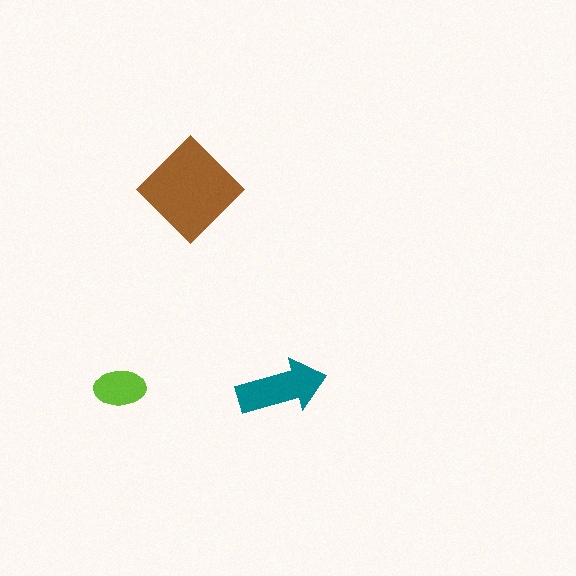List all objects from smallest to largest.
The lime ellipse, the teal arrow, the brown diamond.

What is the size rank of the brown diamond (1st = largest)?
1st.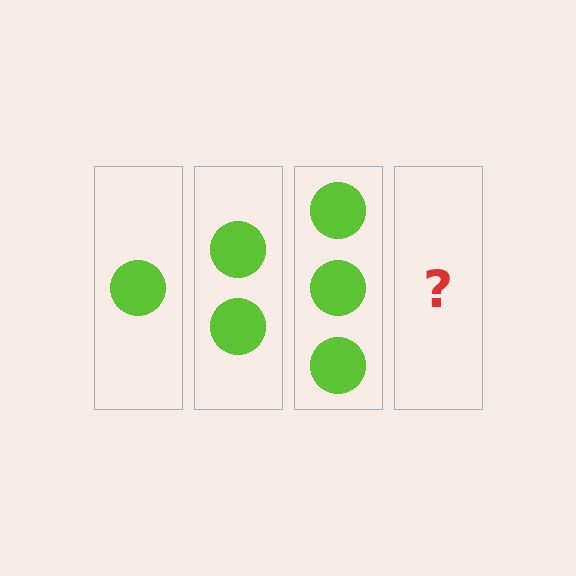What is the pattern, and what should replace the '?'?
The pattern is that each step adds one more circle. The '?' should be 4 circles.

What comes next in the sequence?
The next element should be 4 circles.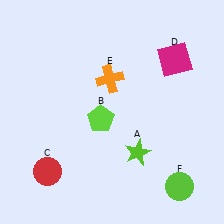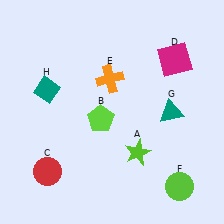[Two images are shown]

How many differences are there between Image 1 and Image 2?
There are 2 differences between the two images.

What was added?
A teal triangle (G), a teal diamond (H) were added in Image 2.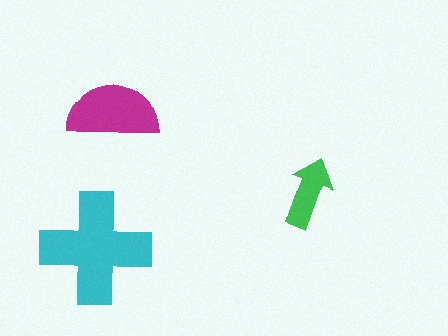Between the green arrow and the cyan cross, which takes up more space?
The cyan cross.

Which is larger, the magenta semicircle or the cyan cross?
The cyan cross.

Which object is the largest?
The cyan cross.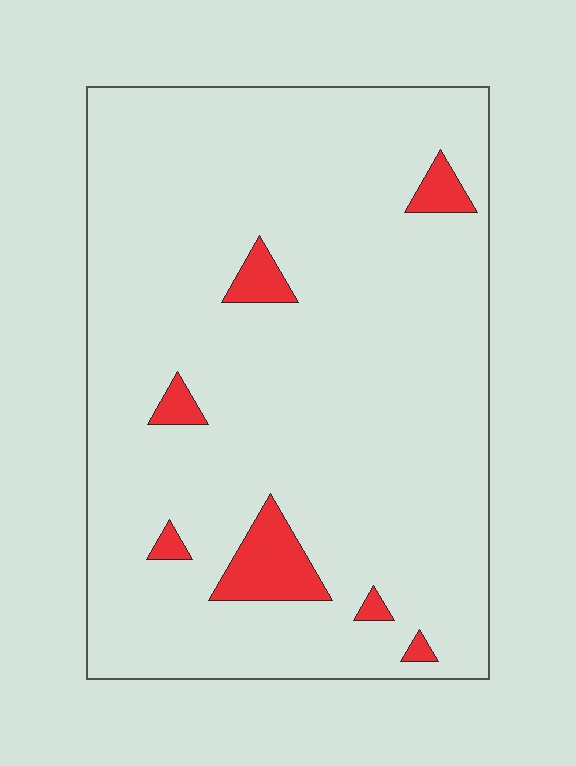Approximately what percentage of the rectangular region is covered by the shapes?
Approximately 5%.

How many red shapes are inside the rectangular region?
7.